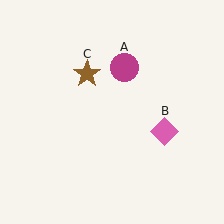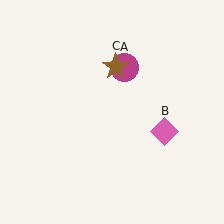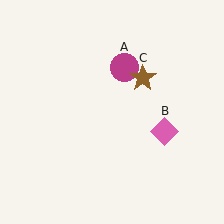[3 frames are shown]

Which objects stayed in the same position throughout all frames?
Magenta circle (object A) and pink diamond (object B) remained stationary.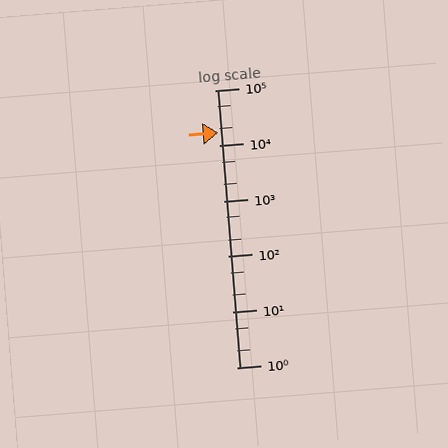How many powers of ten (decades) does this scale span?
The scale spans 5 decades, from 1 to 100000.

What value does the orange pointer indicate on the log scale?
The pointer indicates approximately 17000.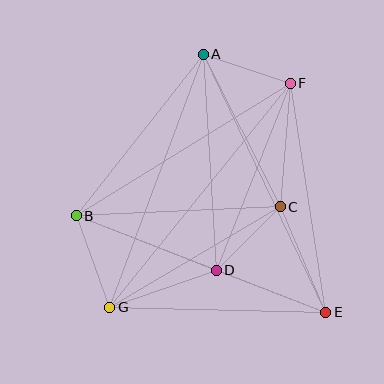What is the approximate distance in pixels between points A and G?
The distance between A and G is approximately 270 pixels.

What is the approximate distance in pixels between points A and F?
The distance between A and F is approximately 92 pixels.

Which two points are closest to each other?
Points C and D are closest to each other.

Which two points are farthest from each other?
Points F and G are farthest from each other.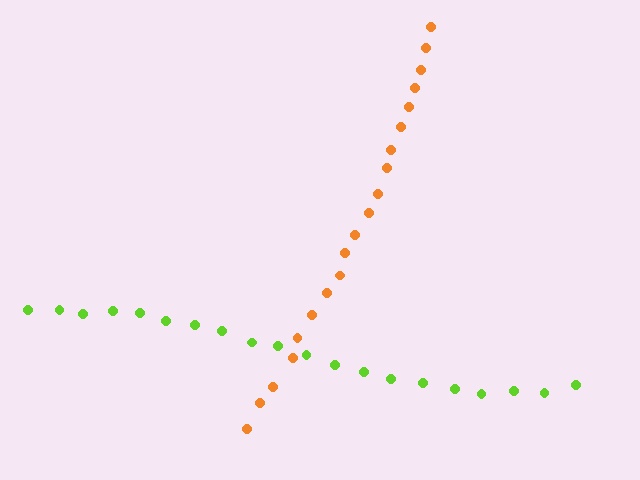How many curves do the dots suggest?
There are 2 distinct paths.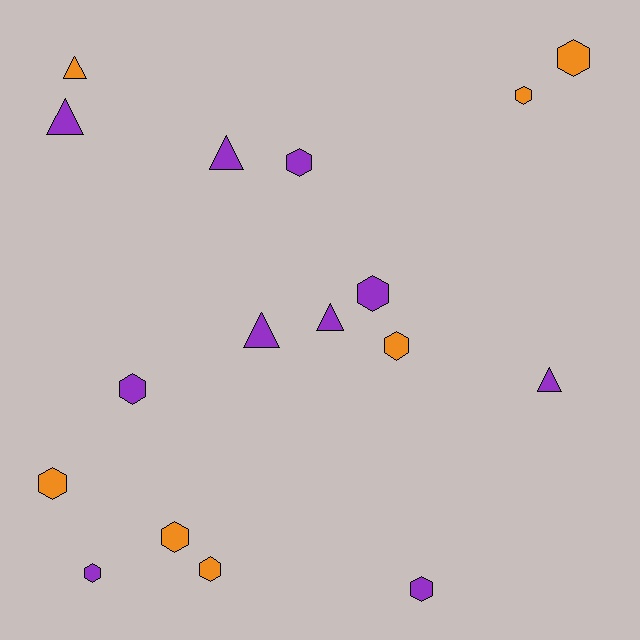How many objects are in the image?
There are 17 objects.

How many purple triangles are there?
There are 5 purple triangles.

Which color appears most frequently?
Purple, with 10 objects.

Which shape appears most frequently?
Hexagon, with 11 objects.